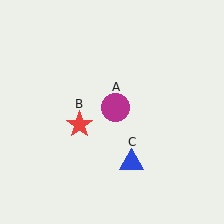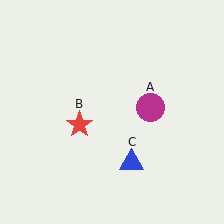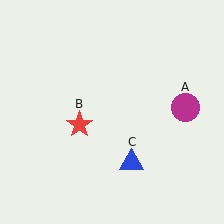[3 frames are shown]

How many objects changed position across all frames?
1 object changed position: magenta circle (object A).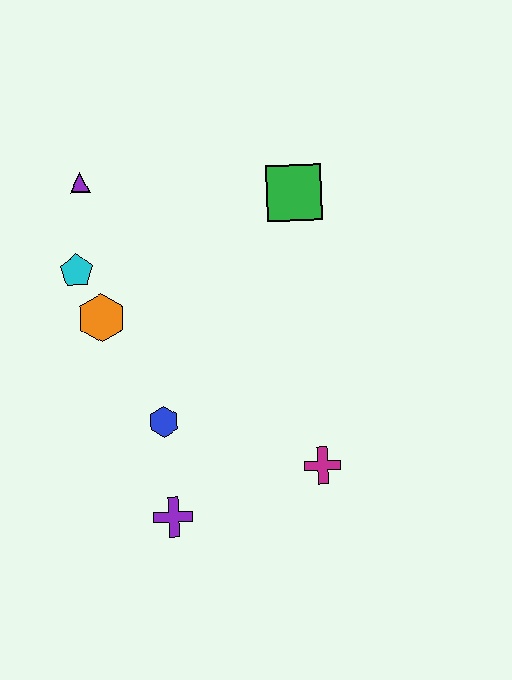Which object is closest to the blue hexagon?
The purple cross is closest to the blue hexagon.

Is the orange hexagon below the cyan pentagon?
Yes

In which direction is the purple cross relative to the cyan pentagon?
The purple cross is below the cyan pentagon.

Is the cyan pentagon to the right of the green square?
No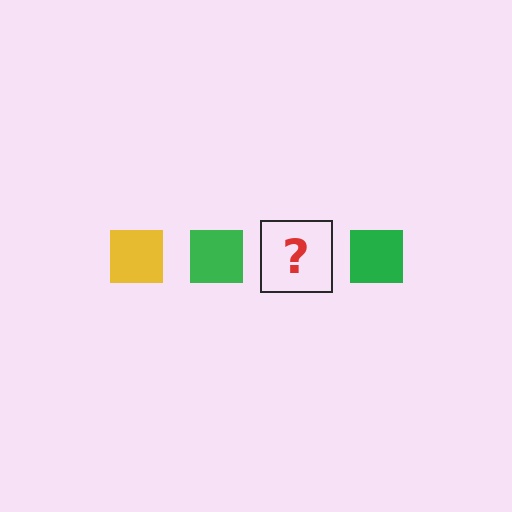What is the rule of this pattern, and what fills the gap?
The rule is that the pattern cycles through yellow, green squares. The gap should be filled with a yellow square.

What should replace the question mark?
The question mark should be replaced with a yellow square.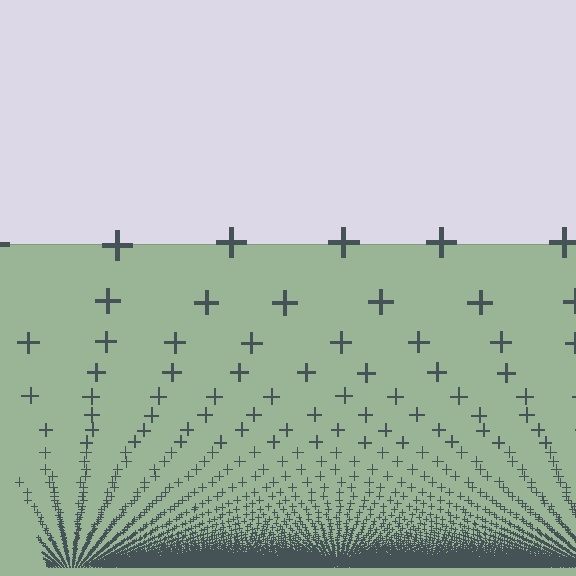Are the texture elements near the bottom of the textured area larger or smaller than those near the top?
Smaller. The gradient is inverted — elements near the bottom are smaller and denser.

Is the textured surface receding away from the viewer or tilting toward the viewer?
The surface appears to tilt toward the viewer. Texture elements get larger and sparser toward the top.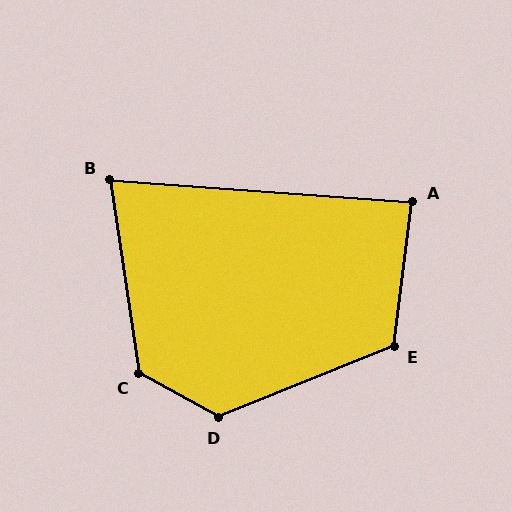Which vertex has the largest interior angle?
D, at approximately 129 degrees.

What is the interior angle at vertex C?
Approximately 128 degrees (obtuse).